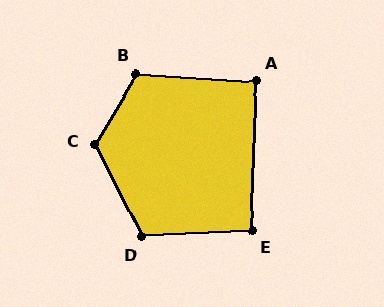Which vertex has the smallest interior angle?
A, at approximately 91 degrees.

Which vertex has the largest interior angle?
C, at approximately 123 degrees.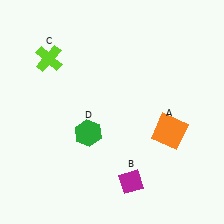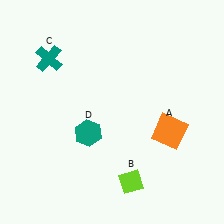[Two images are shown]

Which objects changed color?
B changed from magenta to lime. C changed from lime to teal. D changed from green to teal.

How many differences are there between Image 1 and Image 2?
There are 3 differences between the two images.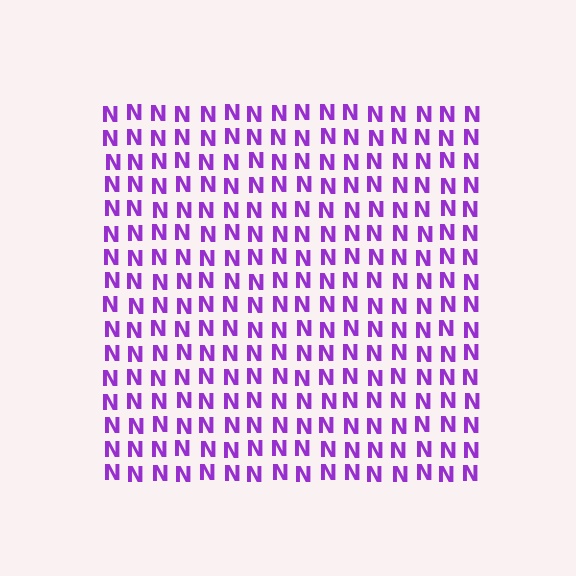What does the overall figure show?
The overall figure shows a square.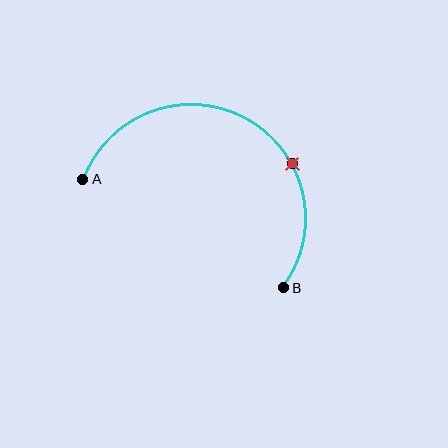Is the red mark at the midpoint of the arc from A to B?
No. The red mark lies on the arc but is closer to endpoint B. The arc midpoint would be at the point on the curve equidistant along the arc from both A and B.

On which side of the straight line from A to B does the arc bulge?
The arc bulges above the straight line connecting A and B.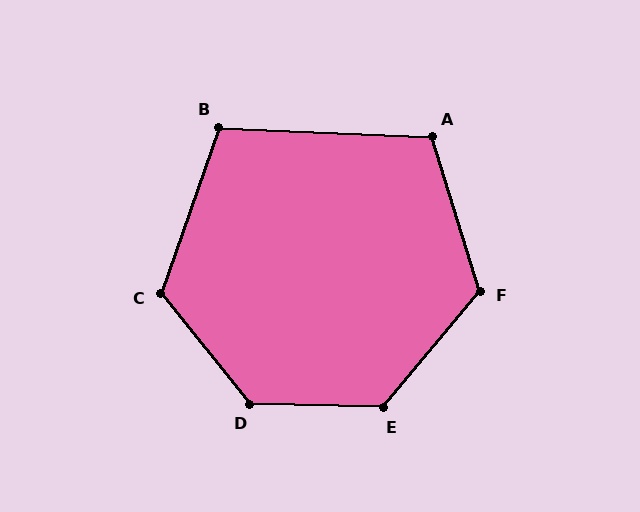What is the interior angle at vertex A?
Approximately 110 degrees (obtuse).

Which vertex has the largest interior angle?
D, at approximately 130 degrees.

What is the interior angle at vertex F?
Approximately 123 degrees (obtuse).